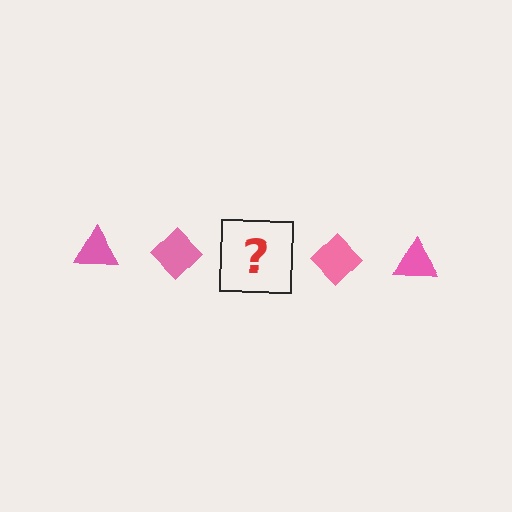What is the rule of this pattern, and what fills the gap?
The rule is that the pattern cycles through triangle, diamond shapes in pink. The gap should be filled with a pink triangle.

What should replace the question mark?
The question mark should be replaced with a pink triangle.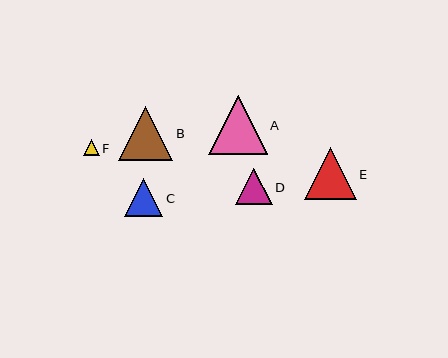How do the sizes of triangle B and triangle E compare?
Triangle B and triangle E are approximately the same size.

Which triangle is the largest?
Triangle A is the largest with a size of approximately 59 pixels.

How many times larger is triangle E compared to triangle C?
Triangle E is approximately 1.3 times the size of triangle C.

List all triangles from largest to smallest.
From largest to smallest: A, B, E, C, D, F.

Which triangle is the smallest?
Triangle F is the smallest with a size of approximately 16 pixels.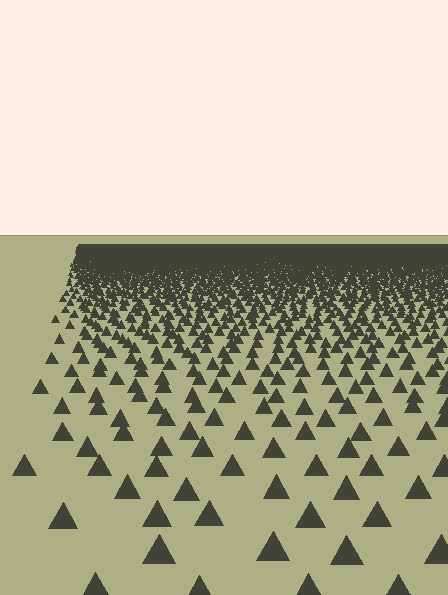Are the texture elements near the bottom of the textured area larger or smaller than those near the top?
Larger. Near the bottom, elements are closer to the viewer and appear at a bigger on-screen size.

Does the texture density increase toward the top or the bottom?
Density increases toward the top.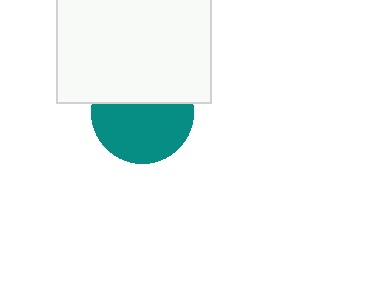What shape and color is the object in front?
The object in front is a white rectangle.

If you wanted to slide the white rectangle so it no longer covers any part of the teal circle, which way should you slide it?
Slide it up — that is the most direct way to separate the two shapes.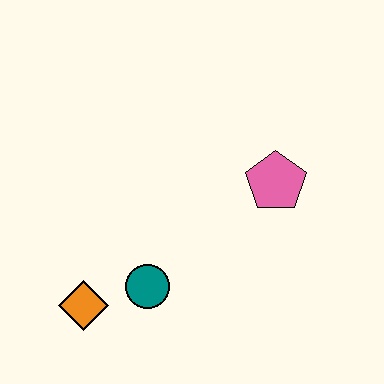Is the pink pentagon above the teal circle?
Yes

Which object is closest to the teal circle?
The orange diamond is closest to the teal circle.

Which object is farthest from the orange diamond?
The pink pentagon is farthest from the orange diamond.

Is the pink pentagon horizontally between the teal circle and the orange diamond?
No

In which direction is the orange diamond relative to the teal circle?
The orange diamond is to the left of the teal circle.